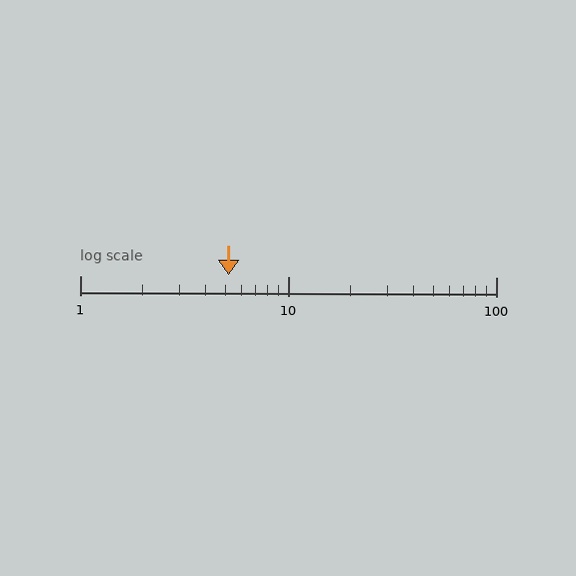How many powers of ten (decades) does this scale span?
The scale spans 2 decades, from 1 to 100.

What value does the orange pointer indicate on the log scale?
The pointer indicates approximately 5.2.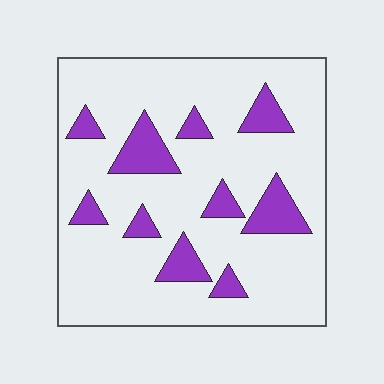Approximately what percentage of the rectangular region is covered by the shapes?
Approximately 15%.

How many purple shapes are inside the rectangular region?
10.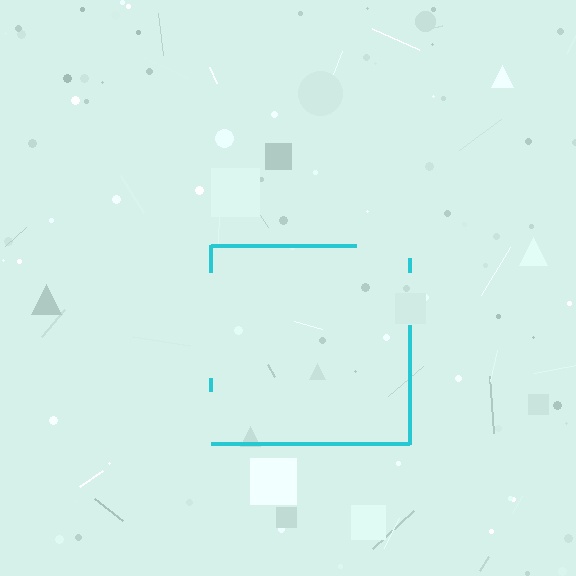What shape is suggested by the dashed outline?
The dashed outline suggests a square.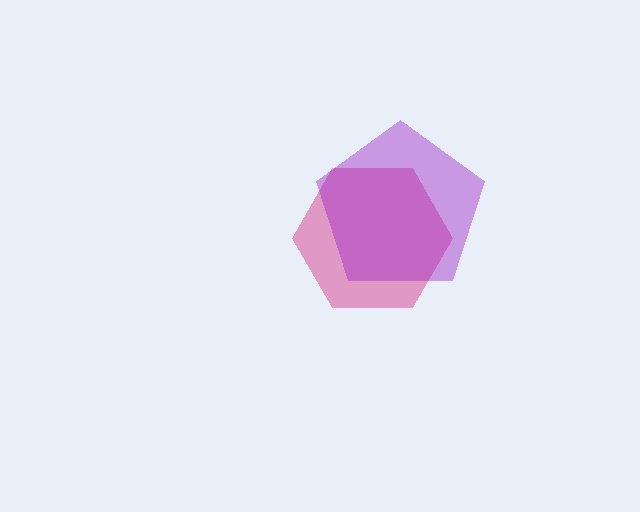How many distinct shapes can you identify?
There are 2 distinct shapes: a pink hexagon, a purple pentagon.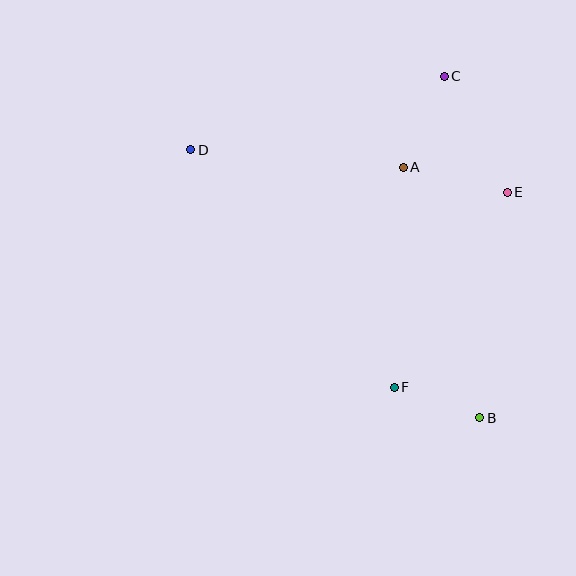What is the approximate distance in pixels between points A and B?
The distance between A and B is approximately 262 pixels.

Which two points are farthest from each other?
Points B and D are farthest from each other.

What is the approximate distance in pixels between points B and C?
The distance between B and C is approximately 343 pixels.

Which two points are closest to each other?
Points B and F are closest to each other.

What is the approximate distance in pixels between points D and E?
The distance between D and E is approximately 319 pixels.